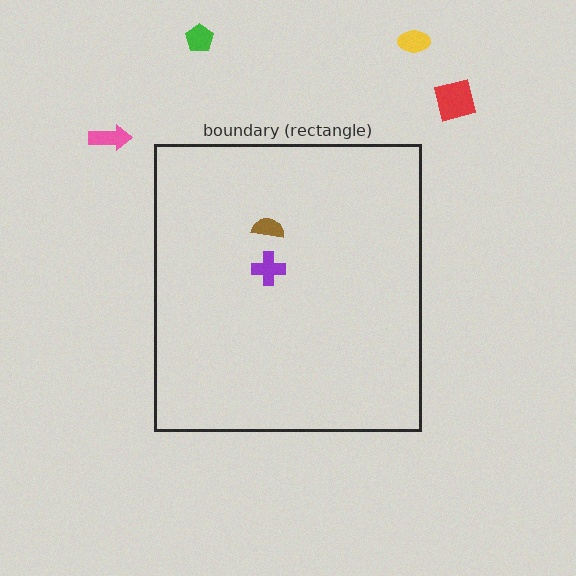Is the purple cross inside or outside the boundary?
Inside.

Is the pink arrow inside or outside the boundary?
Outside.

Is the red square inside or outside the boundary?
Outside.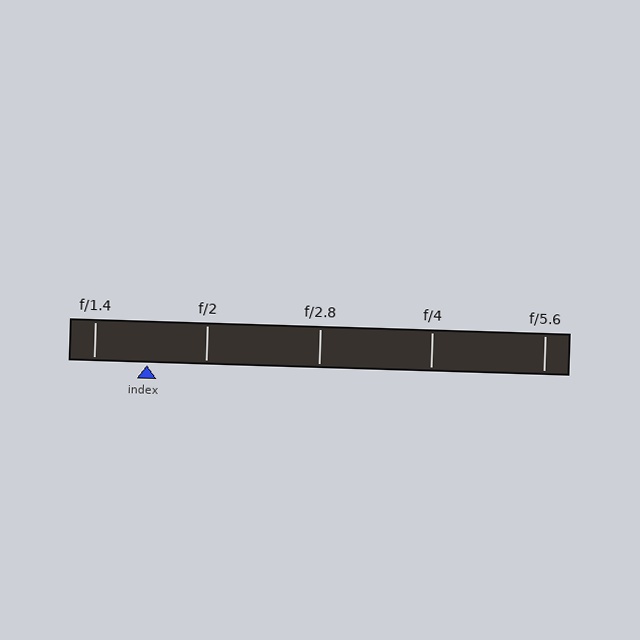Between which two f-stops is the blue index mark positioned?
The index mark is between f/1.4 and f/2.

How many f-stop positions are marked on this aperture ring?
There are 5 f-stop positions marked.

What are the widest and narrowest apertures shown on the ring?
The widest aperture shown is f/1.4 and the narrowest is f/5.6.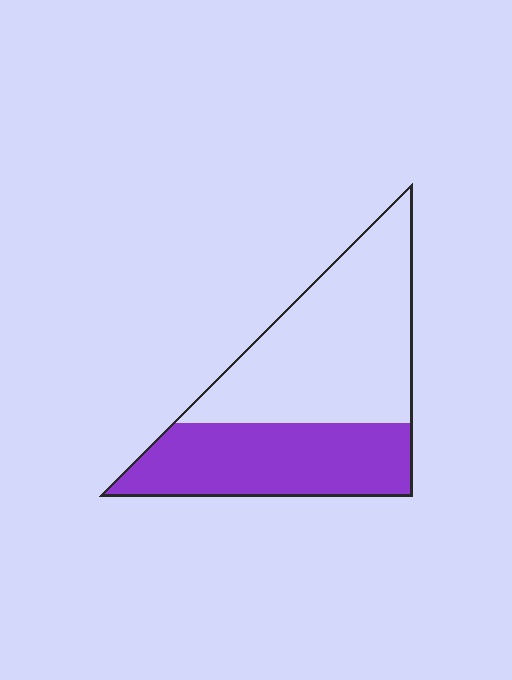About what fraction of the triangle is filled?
About two fifths (2/5).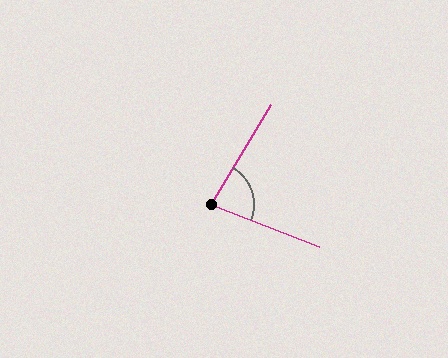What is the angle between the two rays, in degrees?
Approximately 80 degrees.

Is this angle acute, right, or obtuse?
It is acute.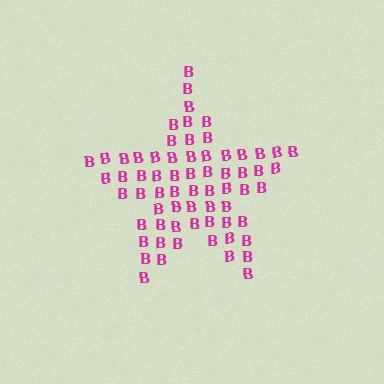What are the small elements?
The small elements are letter B's.